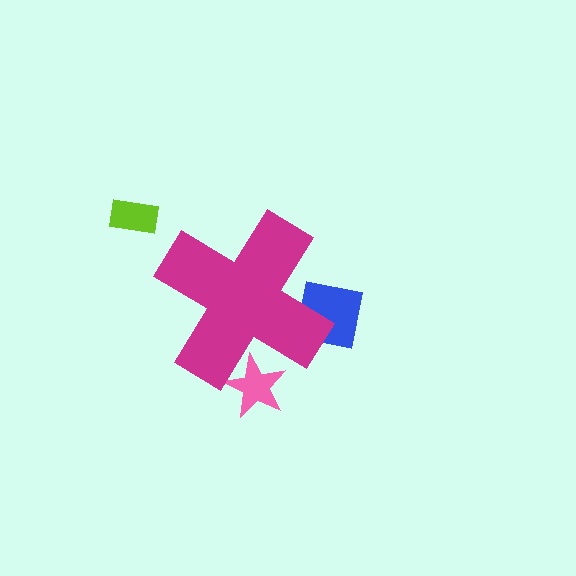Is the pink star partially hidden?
Yes, the pink star is partially hidden behind the magenta cross.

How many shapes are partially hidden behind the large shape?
2 shapes are partially hidden.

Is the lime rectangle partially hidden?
No, the lime rectangle is fully visible.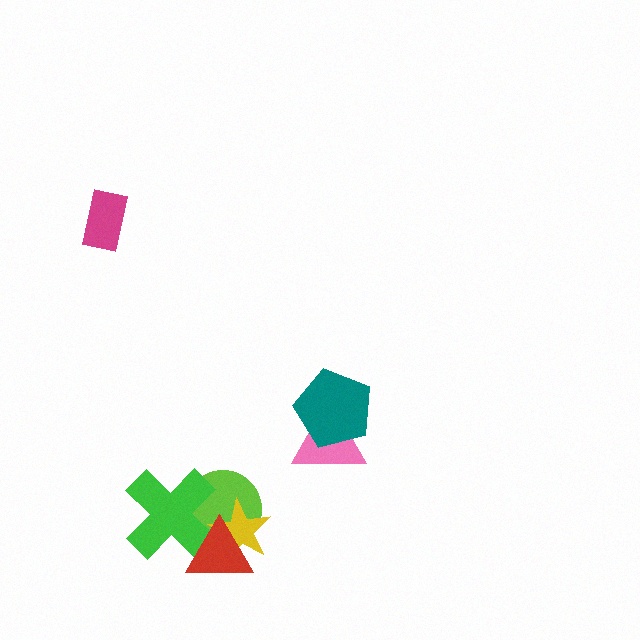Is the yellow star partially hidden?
Yes, it is partially covered by another shape.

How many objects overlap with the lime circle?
3 objects overlap with the lime circle.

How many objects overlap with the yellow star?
3 objects overlap with the yellow star.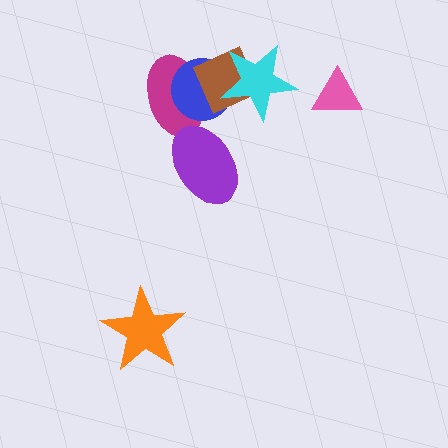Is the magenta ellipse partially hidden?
Yes, it is partially covered by another shape.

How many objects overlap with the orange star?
0 objects overlap with the orange star.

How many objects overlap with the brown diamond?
3 objects overlap with the brown diamond.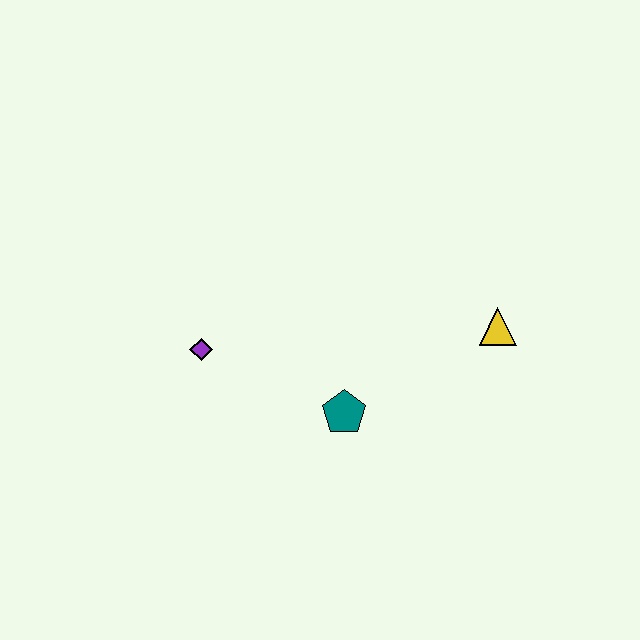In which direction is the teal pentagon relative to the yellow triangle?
The teal pentagon is to the left of the yellow triangle.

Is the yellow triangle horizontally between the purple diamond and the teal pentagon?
No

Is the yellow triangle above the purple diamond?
Yes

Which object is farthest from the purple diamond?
The yellow triangle is farthest from the purple diamond.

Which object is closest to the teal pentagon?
The purple diamond is closest to the teal pentagon.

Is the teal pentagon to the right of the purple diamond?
Yes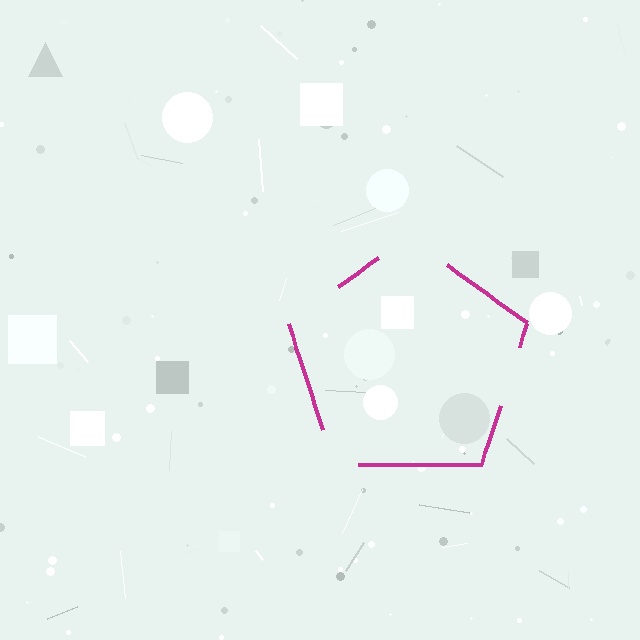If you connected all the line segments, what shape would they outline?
They would outline a pentagon.